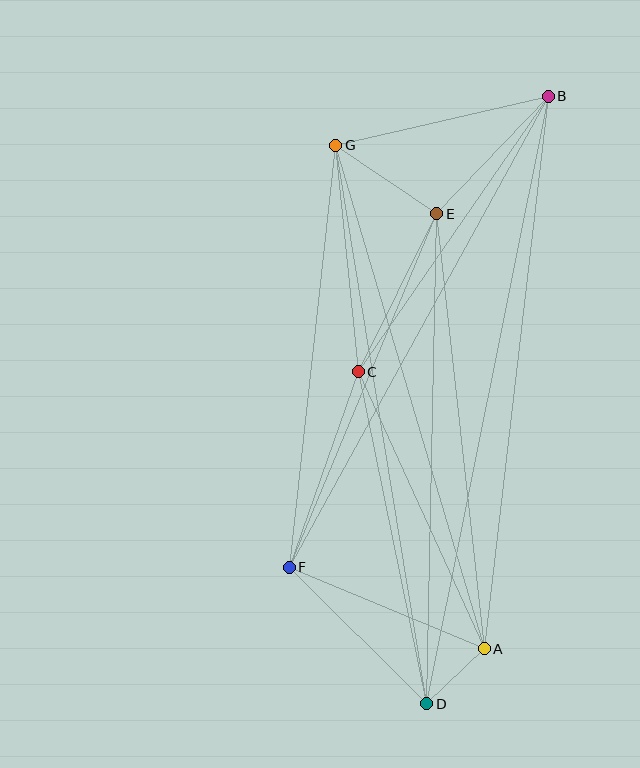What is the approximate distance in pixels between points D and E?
The distance between D and E is approximately 490 pixels.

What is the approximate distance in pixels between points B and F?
The distance between B and F is approximately 537 pixels.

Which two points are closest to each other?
Points A and D are closest to each other.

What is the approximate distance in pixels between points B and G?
The distance between B and G is approximately 218 pixels.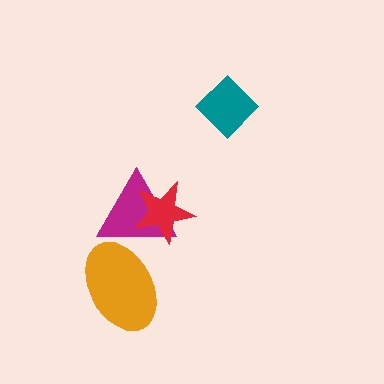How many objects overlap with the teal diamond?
0 objects overlap with the teal diamond.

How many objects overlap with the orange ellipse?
1 object overlaps with the orange ellipse.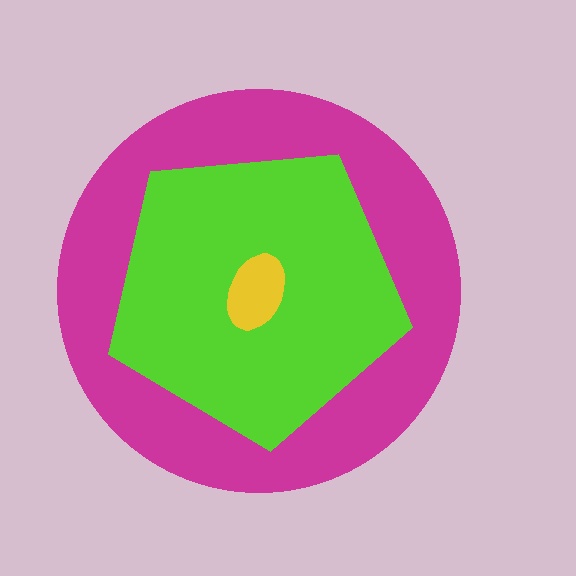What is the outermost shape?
The magenta circle.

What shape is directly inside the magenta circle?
The lime pentagon.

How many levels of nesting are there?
3.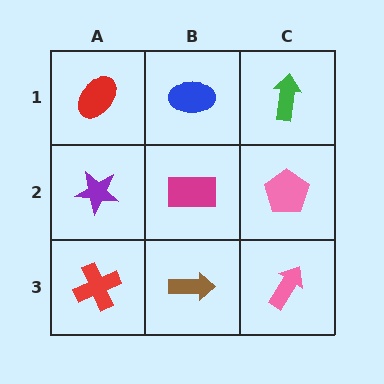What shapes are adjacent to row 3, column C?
A pink pentagon (row 2, column C), a brown arrow (row 3, column B).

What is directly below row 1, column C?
A pink pentagon.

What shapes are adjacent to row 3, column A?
A purple star (row 2, column A), a brown arrow (row 3, column B).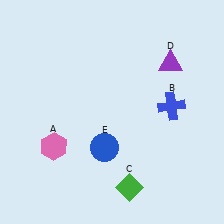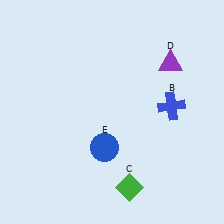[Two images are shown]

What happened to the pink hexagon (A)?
The pink hexagon (A) was removed in Image 2. It was in the bottom-left area of Image 1.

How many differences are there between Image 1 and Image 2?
There is 1 difference between the two images.